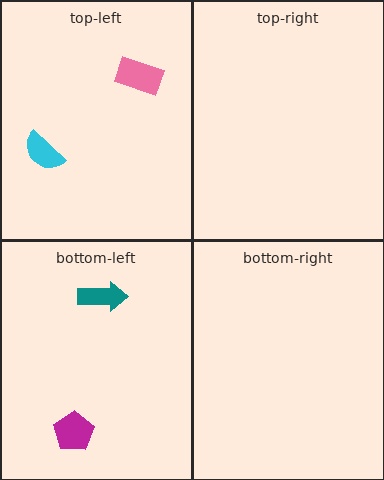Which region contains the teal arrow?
The bottom-left region.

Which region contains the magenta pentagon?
The bottom-left region.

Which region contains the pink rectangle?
The top-left region.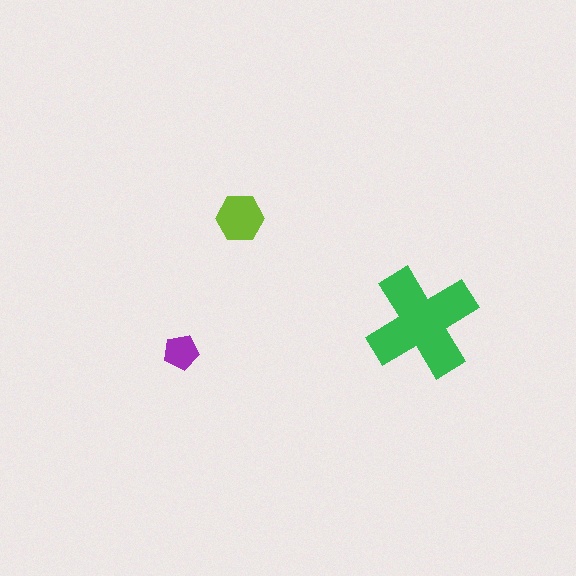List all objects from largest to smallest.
The green cross, the lime hexagon, the purple pentagon.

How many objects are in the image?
There are 3 objects in the image.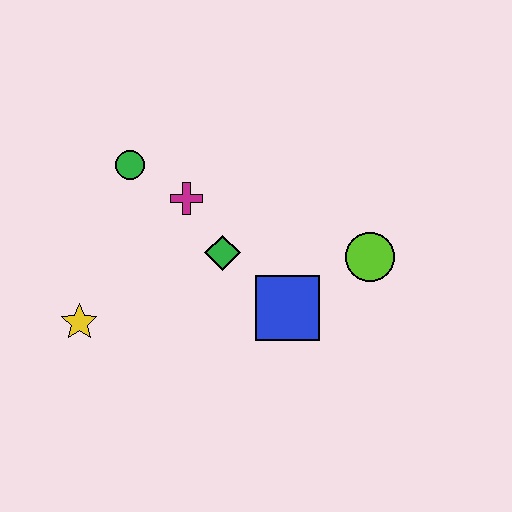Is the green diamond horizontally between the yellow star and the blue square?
Yes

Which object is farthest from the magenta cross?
The lime circle is farthest from the magenta cross.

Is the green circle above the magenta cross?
Yes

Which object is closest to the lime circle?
The blue square is closest to the lime circle.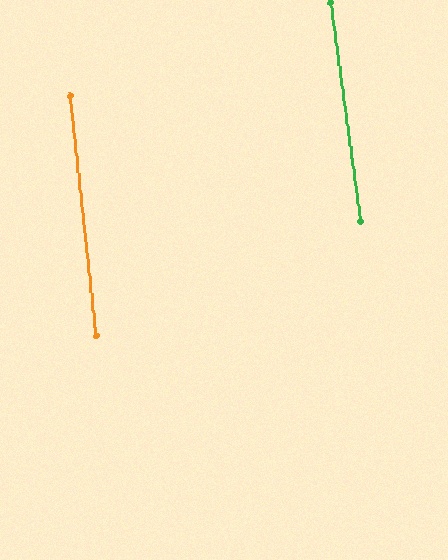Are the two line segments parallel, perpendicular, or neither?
Parallel — their directions differ by only 1.5°.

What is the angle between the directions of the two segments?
Approximately 1 degree.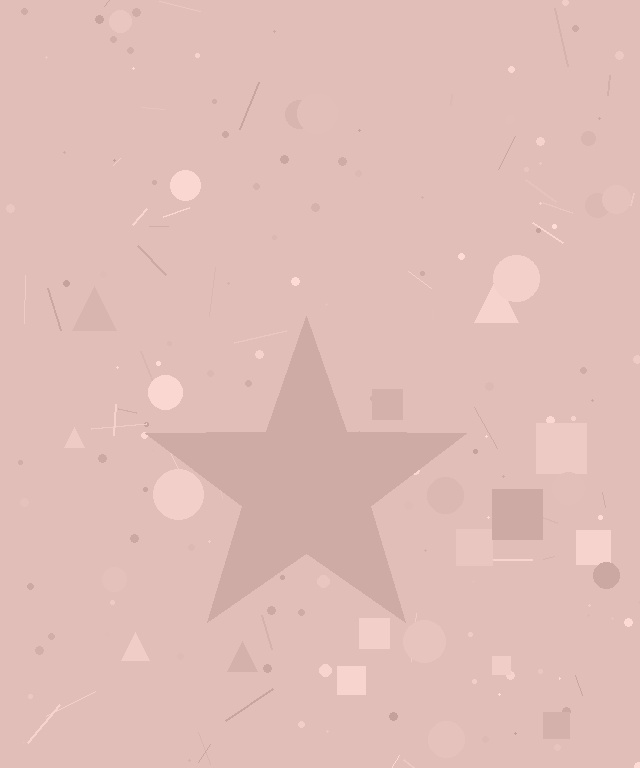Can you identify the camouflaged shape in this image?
The camouflaged shape is a star.